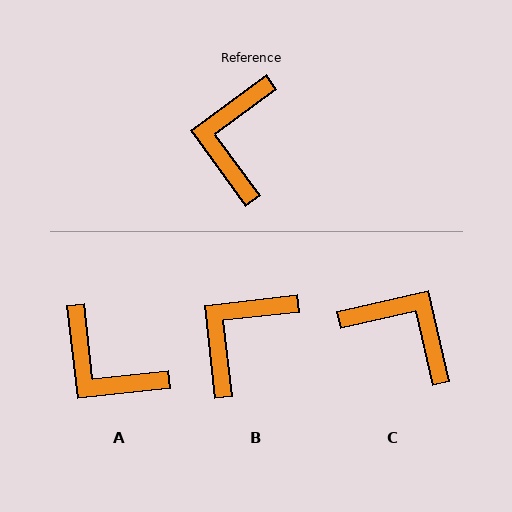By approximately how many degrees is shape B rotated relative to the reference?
Approximately 30 degrees clockwise.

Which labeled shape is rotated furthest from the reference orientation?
C, about 113 degrees away.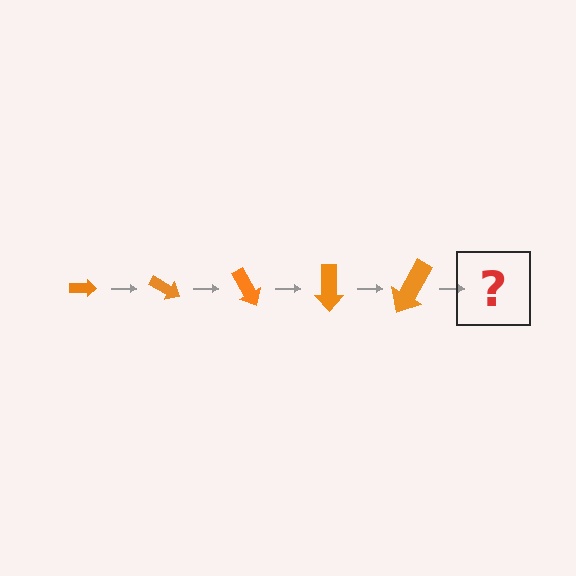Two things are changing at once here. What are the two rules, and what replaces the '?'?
The two rules are that the arrow grows larger each step and it rotates 30 degrees each step. The '?' should be an arrow, larger than the previous one and rotated 150 degrees from the start.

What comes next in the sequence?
The next element should be an arrow, larger than the previous one and rotated 150 degrees from the start.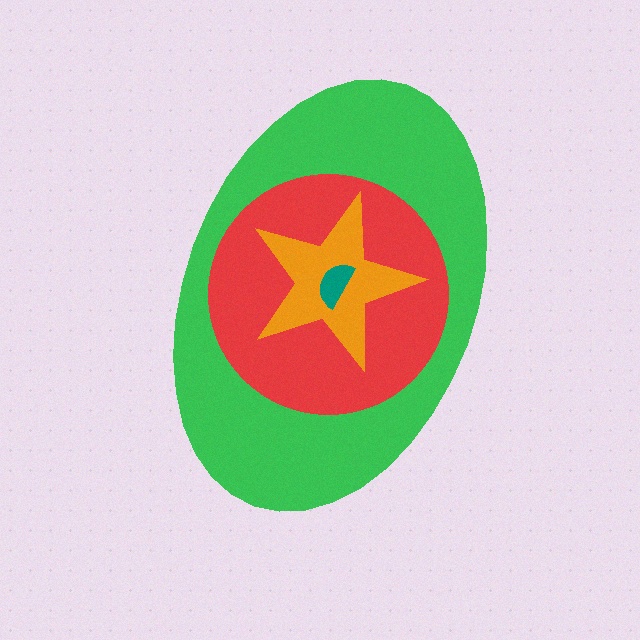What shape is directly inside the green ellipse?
The red circle.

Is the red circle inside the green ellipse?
Yes.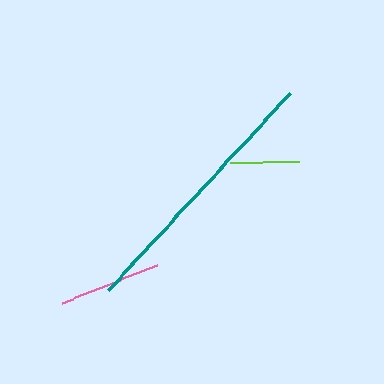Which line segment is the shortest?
The lime line is the shortest at approximately 69 pixels.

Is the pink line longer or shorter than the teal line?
The teal line is longer than the pink line.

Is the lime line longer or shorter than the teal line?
The teal line is longer than the lime line.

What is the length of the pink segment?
The pink segment is approximately 102 pixels long.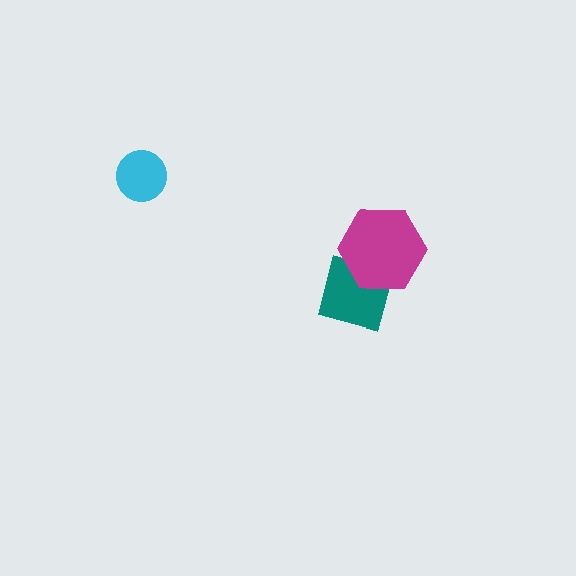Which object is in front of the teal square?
The magenta hexagon is in front of the teal square.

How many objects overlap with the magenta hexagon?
1 object overlaps with the magenta hexagon.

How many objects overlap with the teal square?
1 object overlaps with the teal square.